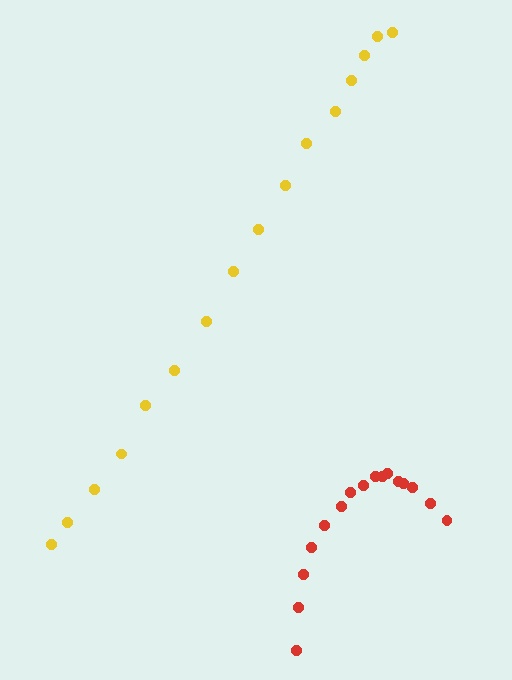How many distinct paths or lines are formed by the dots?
There are 2 distinct paths.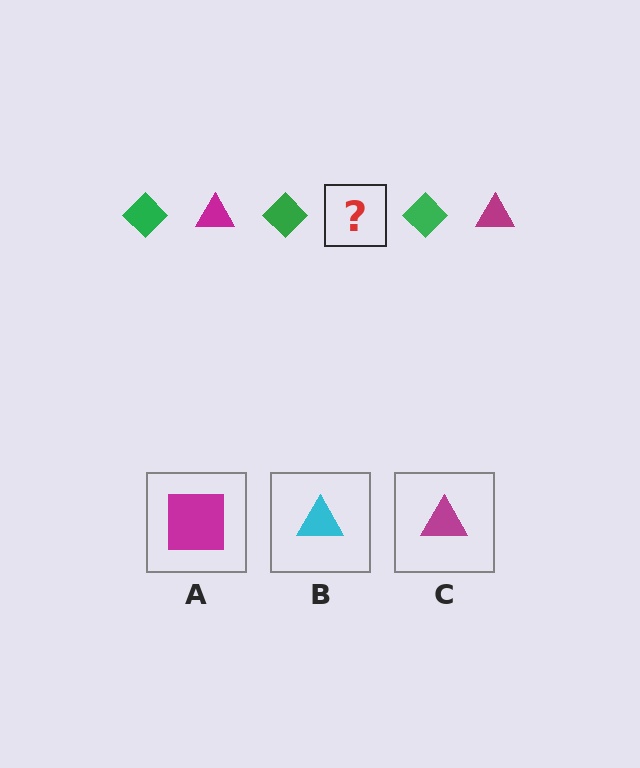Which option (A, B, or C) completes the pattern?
C.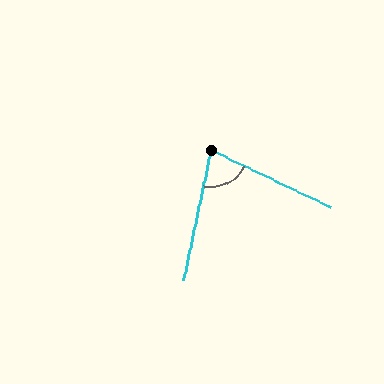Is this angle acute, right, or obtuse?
It is acute.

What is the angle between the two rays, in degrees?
Approximately 77 degrees.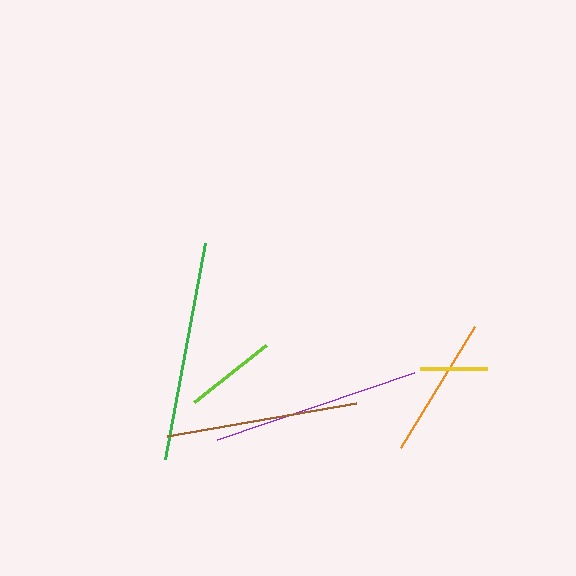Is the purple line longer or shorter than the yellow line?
The purple line is longer than the yellow line.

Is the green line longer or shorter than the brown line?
The green line is longer than the brown line.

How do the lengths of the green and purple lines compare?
The green and purple lines are approximately the same length.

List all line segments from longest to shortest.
From longest to shortest: green, purple, brown, orange, lime, yellow.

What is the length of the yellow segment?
The yellow segment is approximately 67 pixels long.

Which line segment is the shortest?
The yellow line is the shortest at approximately 67 pixels.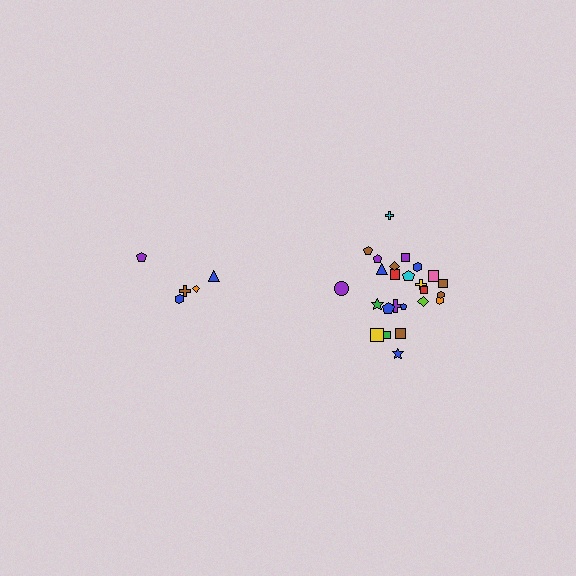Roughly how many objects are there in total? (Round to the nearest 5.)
Roughly 30 objects in total.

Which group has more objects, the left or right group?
The right group.